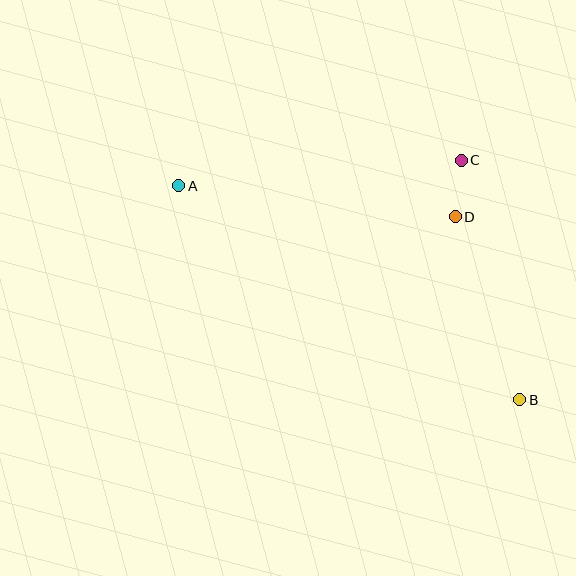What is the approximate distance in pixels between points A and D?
The distance between A and D is approximately 278 pixels.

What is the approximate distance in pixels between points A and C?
The distance between A and C is approximately 284 pixels.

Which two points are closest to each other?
Points C and D are closest to each other.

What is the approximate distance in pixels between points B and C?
The distance between B and C is approximately 247 pixels.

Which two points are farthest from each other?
Points A and B are farthest from each other.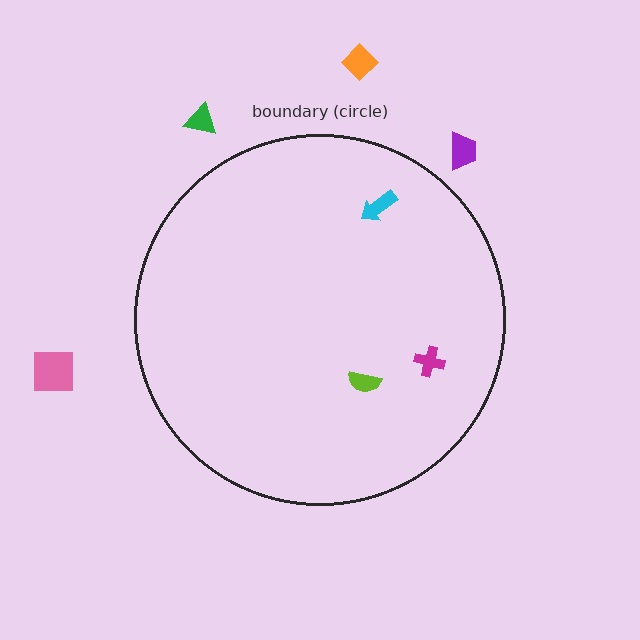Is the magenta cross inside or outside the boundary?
Inside.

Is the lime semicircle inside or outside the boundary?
Inside.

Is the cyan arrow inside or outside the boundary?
Inside.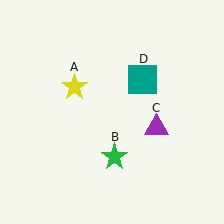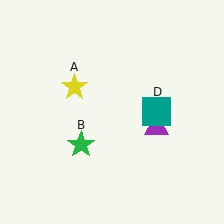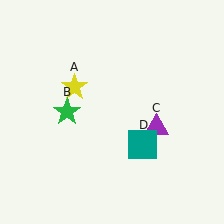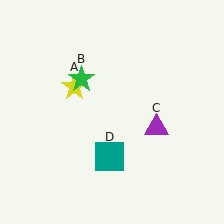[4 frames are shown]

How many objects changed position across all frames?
2 objects changed position: green star (object B), teal square (object D).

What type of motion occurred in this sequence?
The green star (object B), teal square (object D) rotated clockwise around the center of the scene.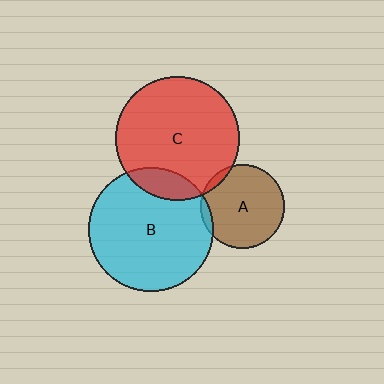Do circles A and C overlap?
Yes.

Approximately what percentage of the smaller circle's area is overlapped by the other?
Approximately 5%.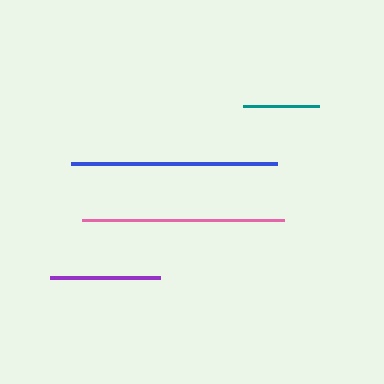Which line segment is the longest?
The blue line is the longest at approximately 206 pixels.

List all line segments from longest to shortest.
From longest to shortest: blue, pink, purple, teal.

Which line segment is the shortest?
The teal line is the shortest at approximately 76 pixels.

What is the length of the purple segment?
The purple segment is approximately 110 pixels long.